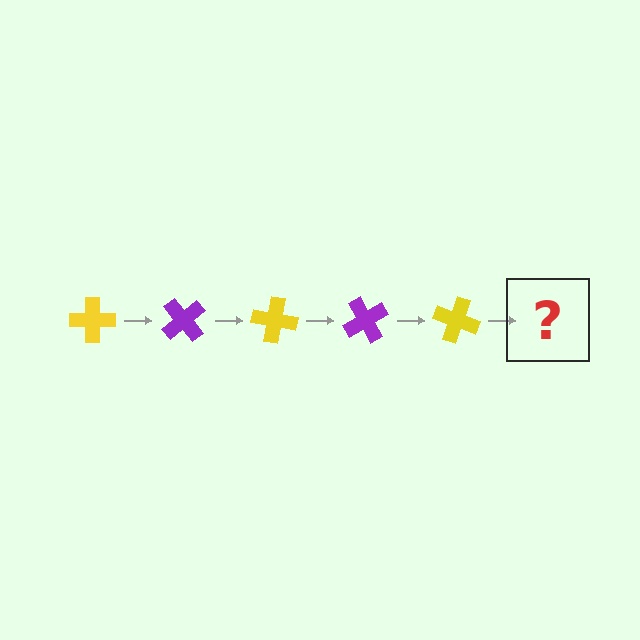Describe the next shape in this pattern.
It should be a purple cross, rotated 250 degrees from the start.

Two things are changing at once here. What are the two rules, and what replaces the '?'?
The two rules are that it rotates 50 degrees each step and the color cycles through yellow and purple. The '?' should be a purple cross, rotated 250 degrees from the start.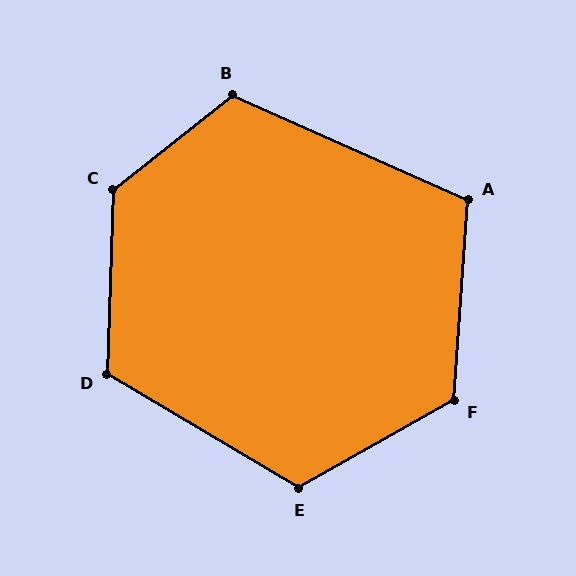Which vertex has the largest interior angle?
C, at approximately 130 degrees.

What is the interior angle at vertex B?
Approximately 118 degrees (obtuse).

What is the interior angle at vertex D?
Approximately 119 degrees (obtuse).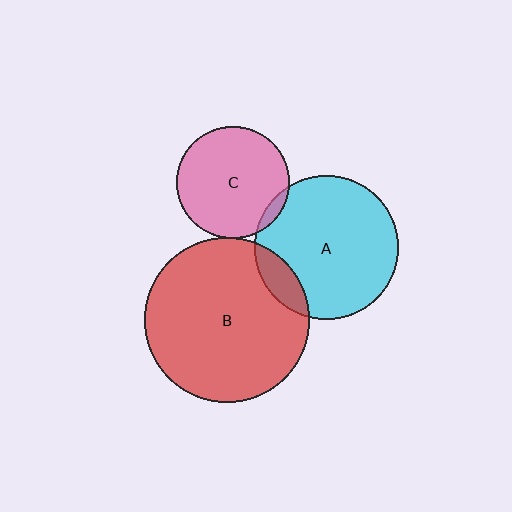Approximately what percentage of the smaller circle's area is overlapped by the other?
Approximately 5%.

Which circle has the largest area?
Circle B (red).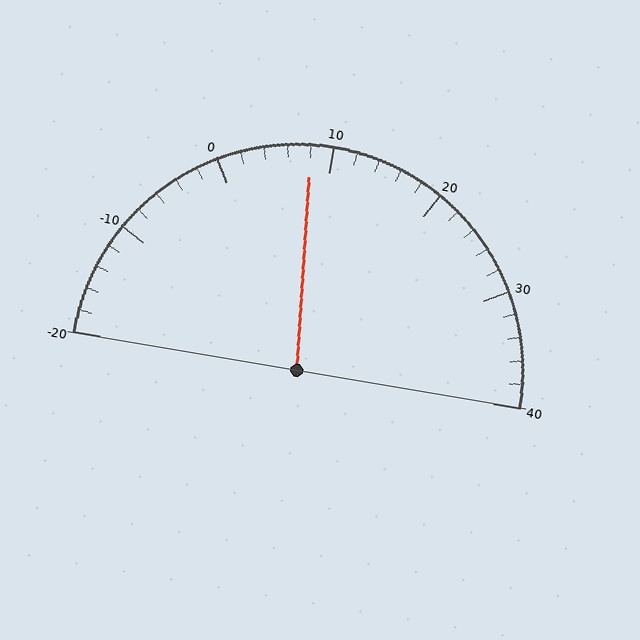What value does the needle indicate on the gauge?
The needle indicates approximately 8.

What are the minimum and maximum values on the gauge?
The gauge ranges from -20 to 40.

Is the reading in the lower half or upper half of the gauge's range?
The reading is in the lower half of the range (-20 to 40).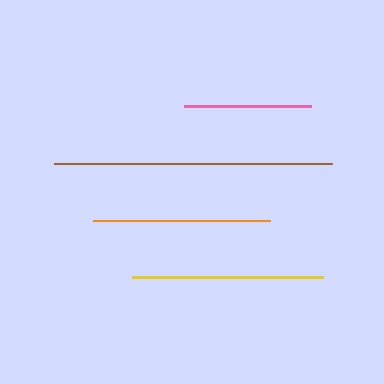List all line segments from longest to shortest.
From longest to shortest: brown, yellow, orange, pink.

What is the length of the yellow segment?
The yellow segment is approximately 191 pixels long.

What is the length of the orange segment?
The orange segment is approximately 177 pixels long.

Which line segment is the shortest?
The pink line is the shortest at approximately 127 pixels.